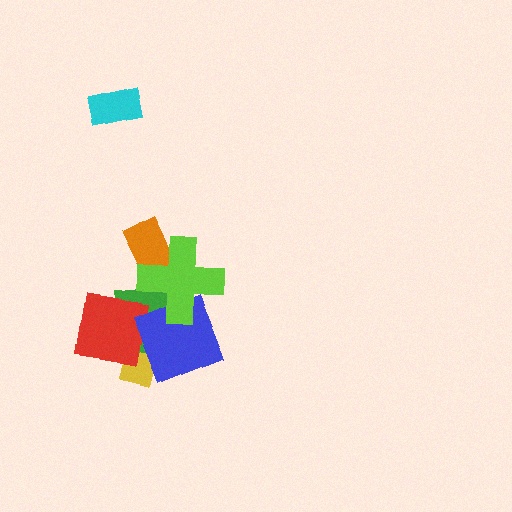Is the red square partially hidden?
Yes, it is partially covered by another shape.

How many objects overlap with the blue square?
4 objects overlap with the blue square.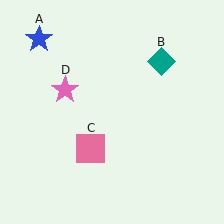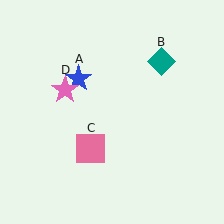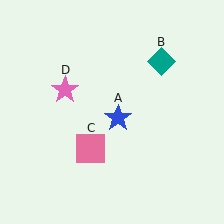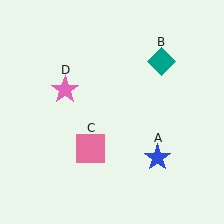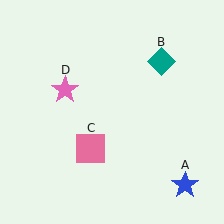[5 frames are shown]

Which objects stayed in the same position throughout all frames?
Teal diamond (object B) and pink square (object C) and pink star (object D) remained stationary.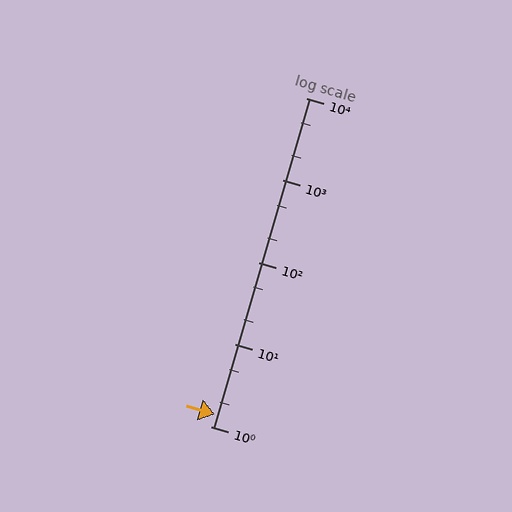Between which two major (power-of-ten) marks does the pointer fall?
The pointer is between 1 and 10.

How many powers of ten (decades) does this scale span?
The scale spans 4 decades, from 1 to 10000.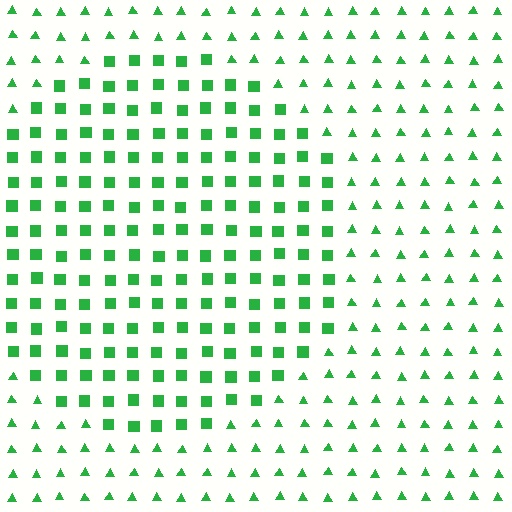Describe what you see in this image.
The image is filled with small green elements arranged in a uniform grid. A circle-shaped region contains squares, while the surrounding area contains triangles. The boundary is defined purely by the change in element shape.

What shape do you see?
I see a circle.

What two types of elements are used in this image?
The image uses squares inside the circle region and triangles outside it.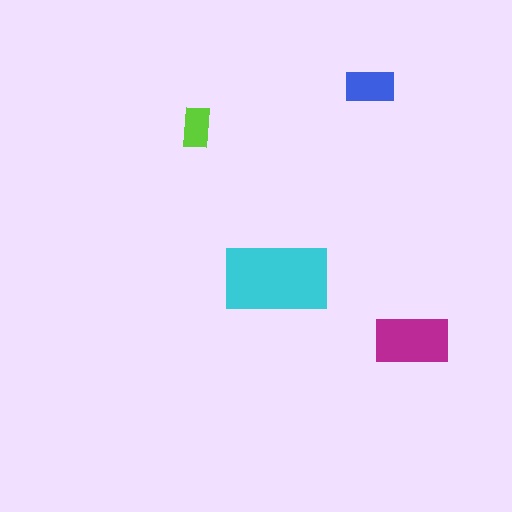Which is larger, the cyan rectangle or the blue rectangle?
The cyan one.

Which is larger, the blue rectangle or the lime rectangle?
The blue one.